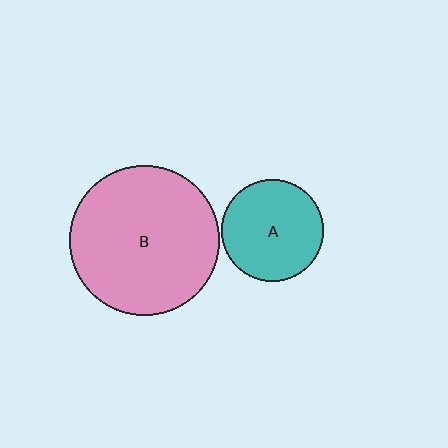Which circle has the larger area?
Circle B (pink).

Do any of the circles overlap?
No, none of the circles overlap.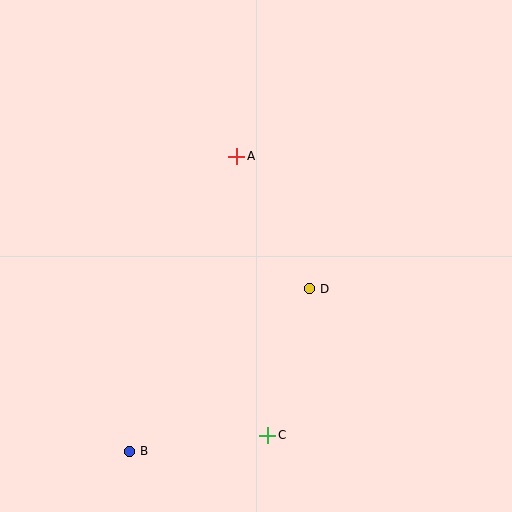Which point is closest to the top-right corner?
Point A is closest to the top-right corner.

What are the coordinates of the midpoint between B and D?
The midpoint between B and D is at (220, 370).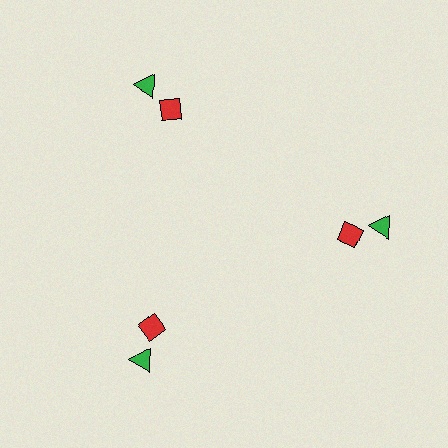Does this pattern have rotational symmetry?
Yes, this pattern has 3-fold rotational symmetry. It looks the same after rotating 120 degrees around the center.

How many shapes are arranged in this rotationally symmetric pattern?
There are 6 shapes, arranged in 3 groups of 2.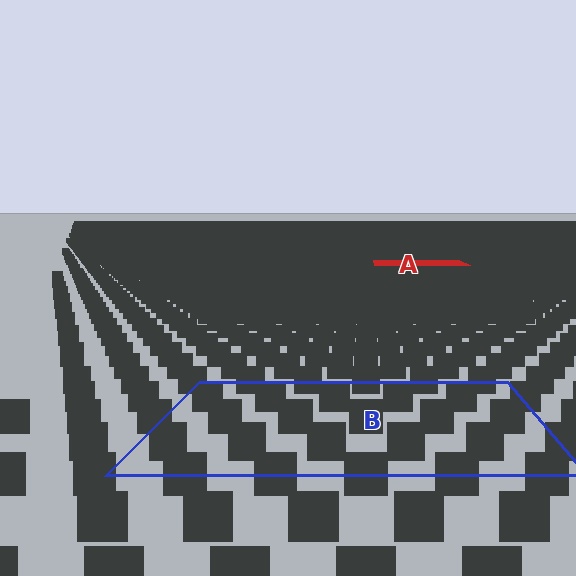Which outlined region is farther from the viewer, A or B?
Region A is farther from the viewer — the texture elements inside it appear smaller and more densely packed.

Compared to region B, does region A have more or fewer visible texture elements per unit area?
Region A has more texture elements per unit area — they are packed more densely because it is farther away.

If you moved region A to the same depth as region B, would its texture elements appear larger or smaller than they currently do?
They would appear larger. At a closer depth, the same texture elements are projected at a bigger on-screen size.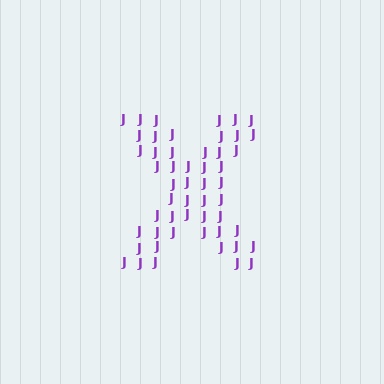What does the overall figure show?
The overall figure shows the letter X.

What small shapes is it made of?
It is made of small letter J's.